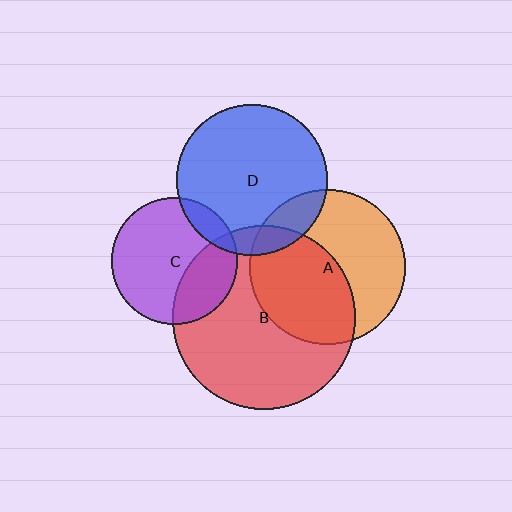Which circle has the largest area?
Circle B (red).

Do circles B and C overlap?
Yes.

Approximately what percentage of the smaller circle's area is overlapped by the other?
Approximately 30%.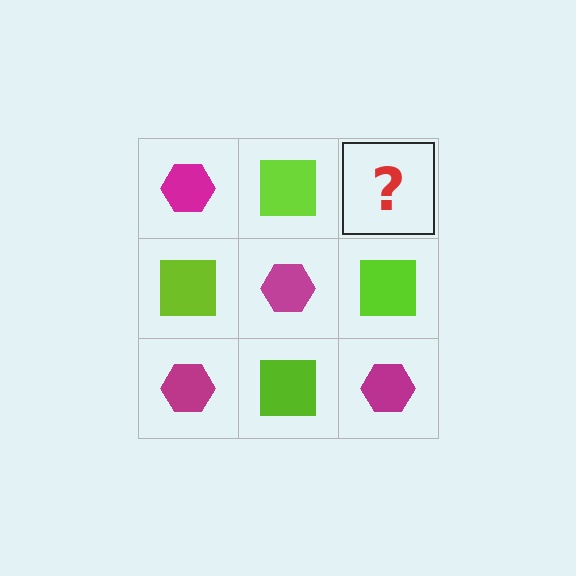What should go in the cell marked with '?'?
The missing cell should contain a magenta hexagon.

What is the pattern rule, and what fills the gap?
The rule is that it alternates magenta hexagon and lime square in a checkerboard pattern. The gap should be filled with a magenta hexagon.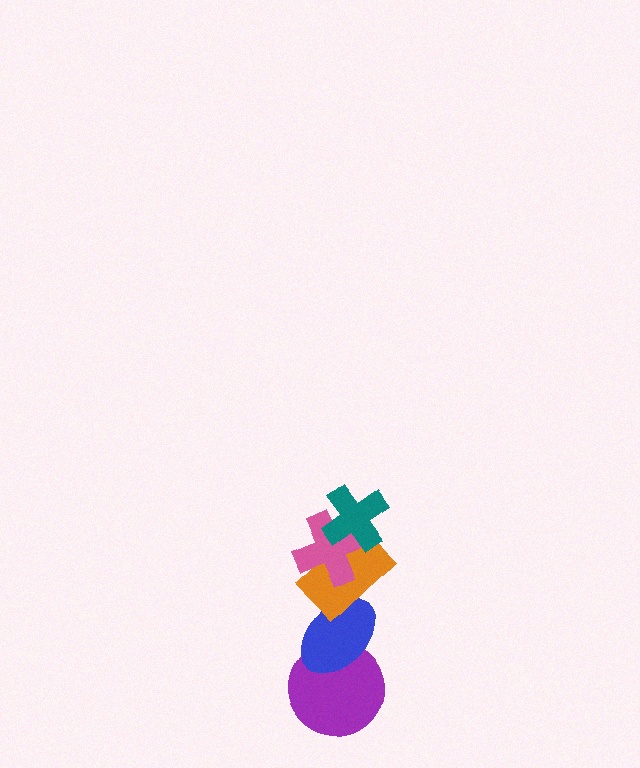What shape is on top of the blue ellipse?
The orange rectangle is on top of the blue ellipse.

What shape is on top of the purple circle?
The blue ellipse is on top of the purple circle.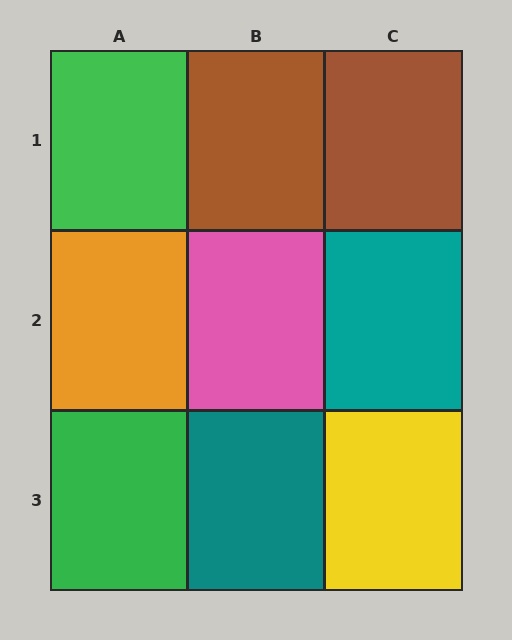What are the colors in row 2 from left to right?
Orange, pink, teal.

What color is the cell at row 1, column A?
Green.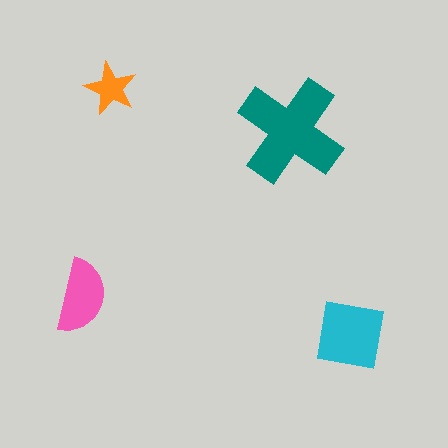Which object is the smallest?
The orange star.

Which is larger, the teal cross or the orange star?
The teal cross.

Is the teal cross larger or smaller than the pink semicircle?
Larger.